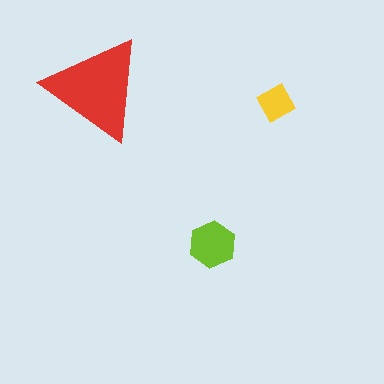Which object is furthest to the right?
The yellow diamond is rightmost.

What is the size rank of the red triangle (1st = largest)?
1st.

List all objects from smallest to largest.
The yellow diamond, the lime hexagon, the red triangle.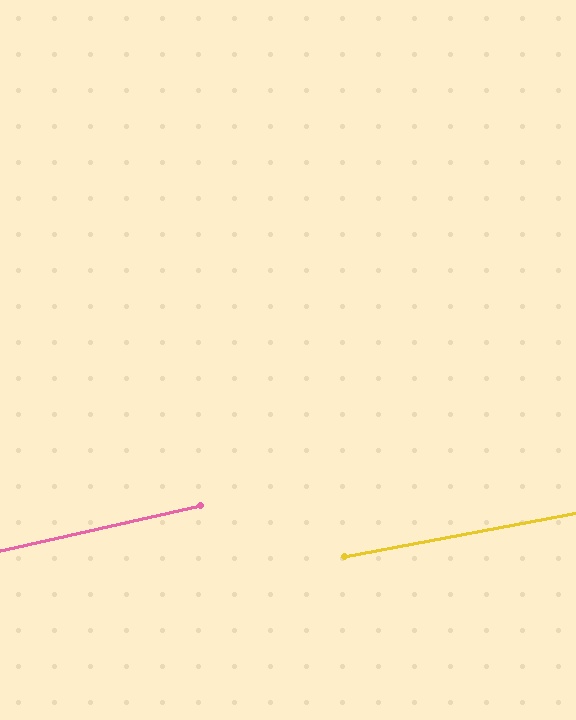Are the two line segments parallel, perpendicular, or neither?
Parallel — their directions differ by only 1.8°.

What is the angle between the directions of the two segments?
Approximately 2 degrees.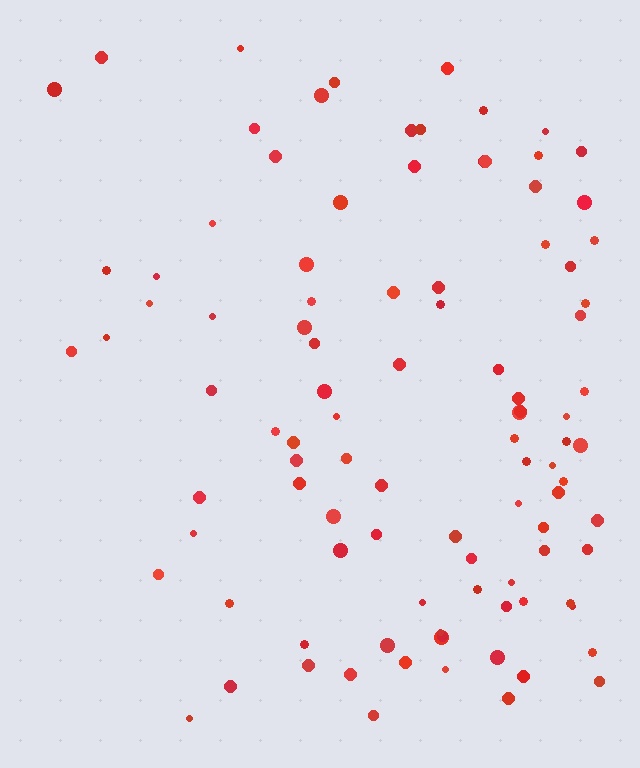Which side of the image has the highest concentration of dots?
The right.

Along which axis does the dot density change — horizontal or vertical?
Horizontal.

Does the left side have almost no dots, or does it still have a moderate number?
Still a moderate number, just noticeably fewer than the right.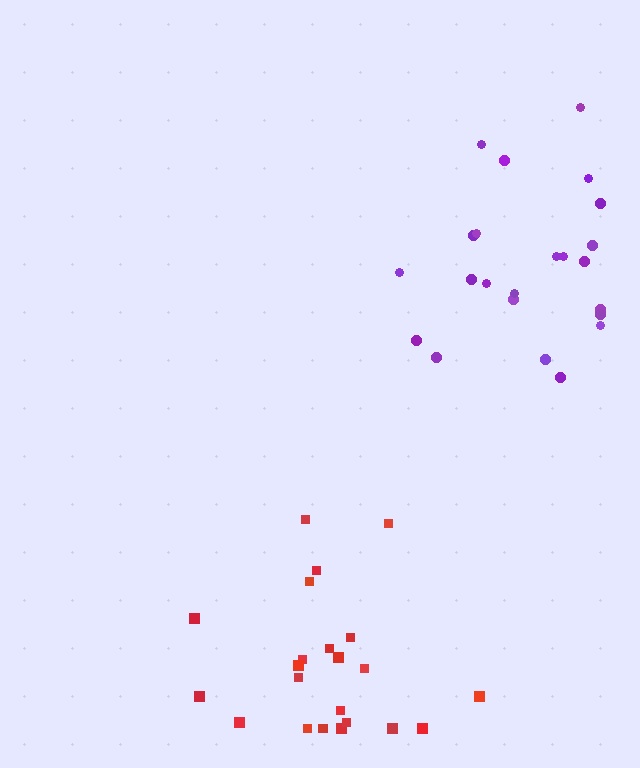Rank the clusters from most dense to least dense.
purple, red.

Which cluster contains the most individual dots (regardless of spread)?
Red (23).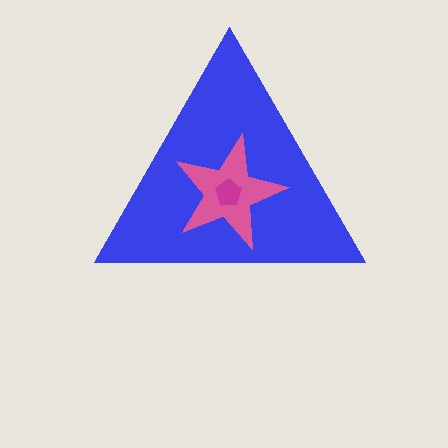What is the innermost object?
The magenta pentagon.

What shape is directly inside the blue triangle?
The pink star.